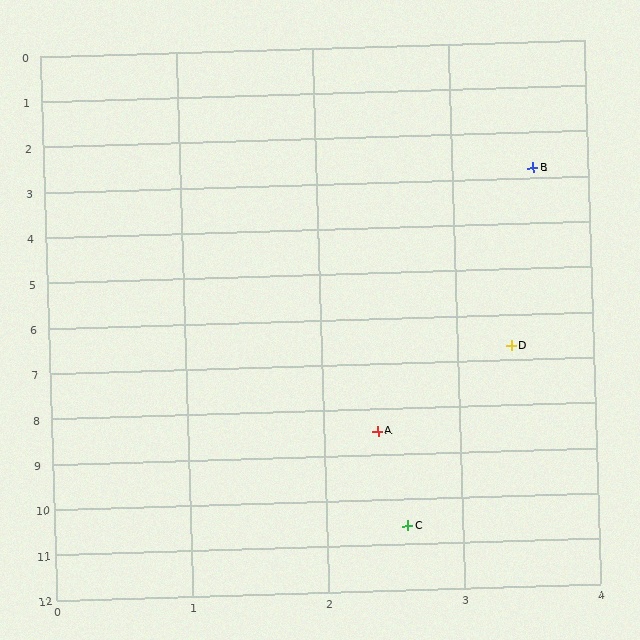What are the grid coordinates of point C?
Point C is at approximately (2.6, 10.6).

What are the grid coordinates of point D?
Point D is at approximately (3.4, 6.7).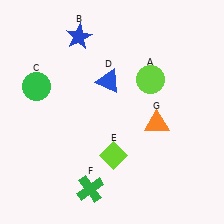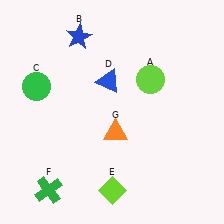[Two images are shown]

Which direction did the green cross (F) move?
The green cross (F) moved left.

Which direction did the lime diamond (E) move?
The lime diamond (E) moved down.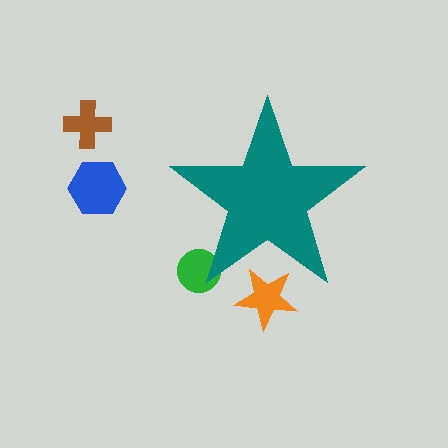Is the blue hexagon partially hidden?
No, the blue hexagon is fully visible.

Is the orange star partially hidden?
Yes, the orange star is partially hidden behind the teal star.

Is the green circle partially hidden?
Yes, the green circle is partially hidden behind the teal star.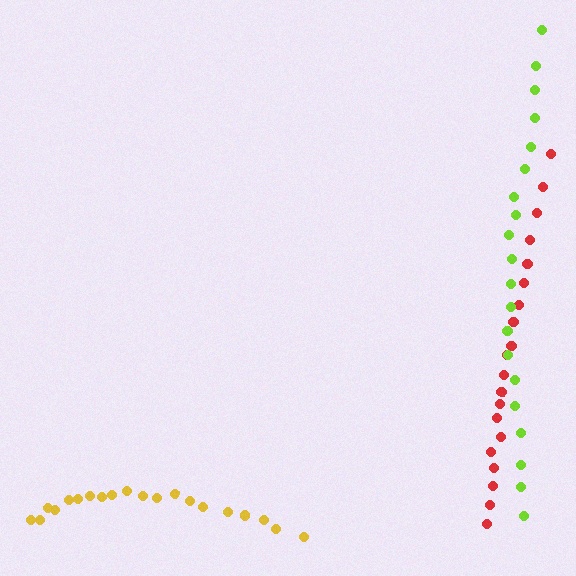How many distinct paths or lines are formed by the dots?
There are 3 distinct paths.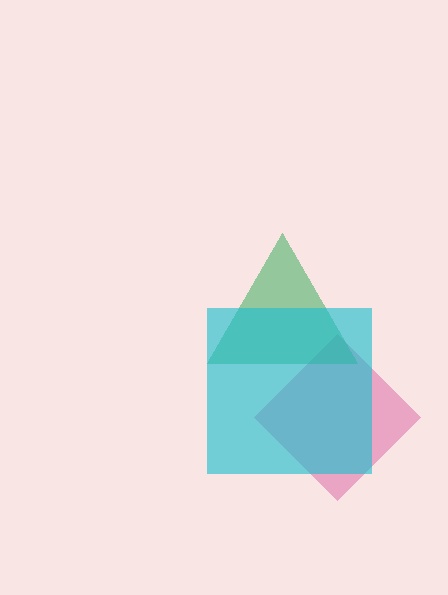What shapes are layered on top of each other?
The layered shapes are: a pink diamond, a green triangle, a cyan square.